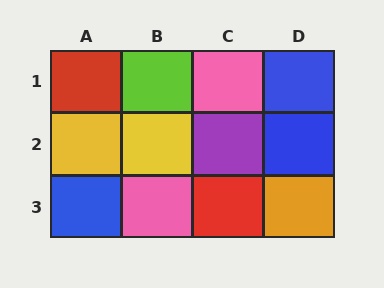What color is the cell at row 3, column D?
Orange.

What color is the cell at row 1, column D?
Blue.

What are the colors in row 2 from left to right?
Yellow, yellow, purple, blue.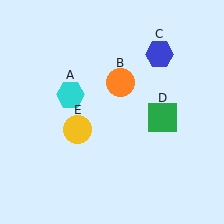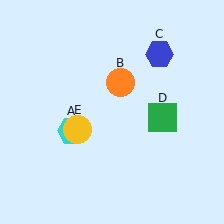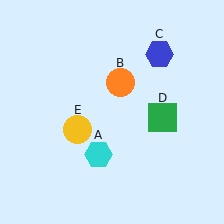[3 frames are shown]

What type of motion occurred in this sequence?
The cyan hexagon (object A) rotated counterclockwise around the center of the scene.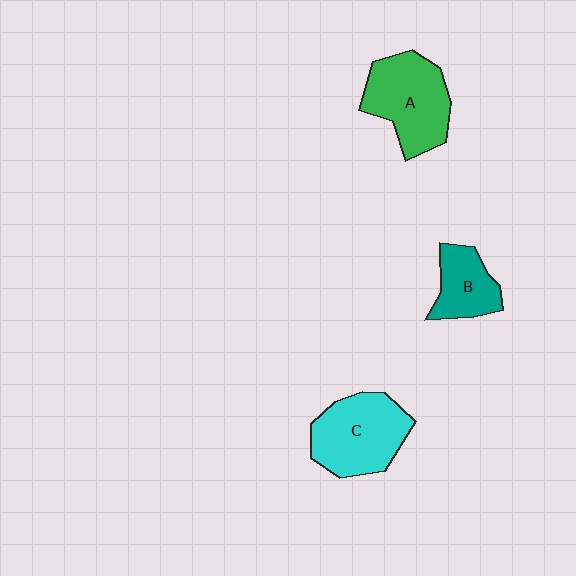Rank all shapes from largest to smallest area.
From largest to smallest: C (cyan), A (green), B (teal).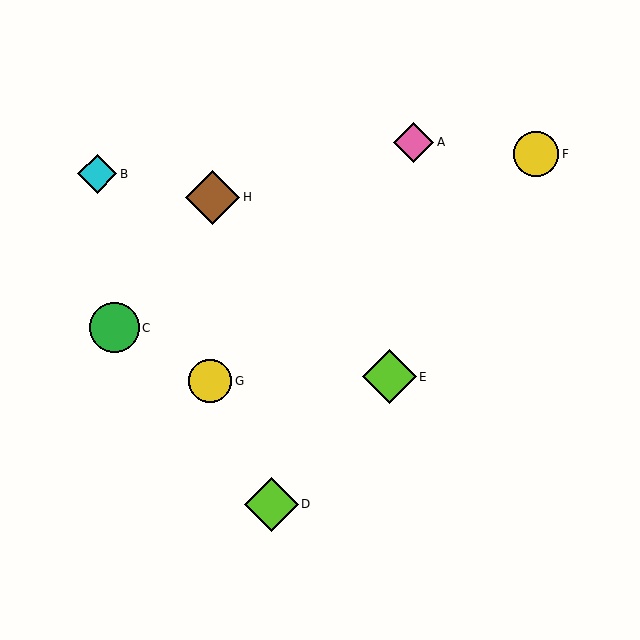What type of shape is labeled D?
Shape D is a lime diamond.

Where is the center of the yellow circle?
The center of the yellow circle is at (210, 381).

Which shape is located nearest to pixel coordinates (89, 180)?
The cyan diamond (labeled B) at (97, 174) is nearest to that location.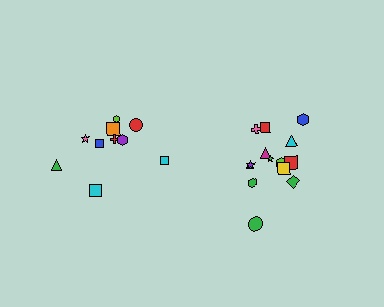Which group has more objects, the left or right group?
The right group.